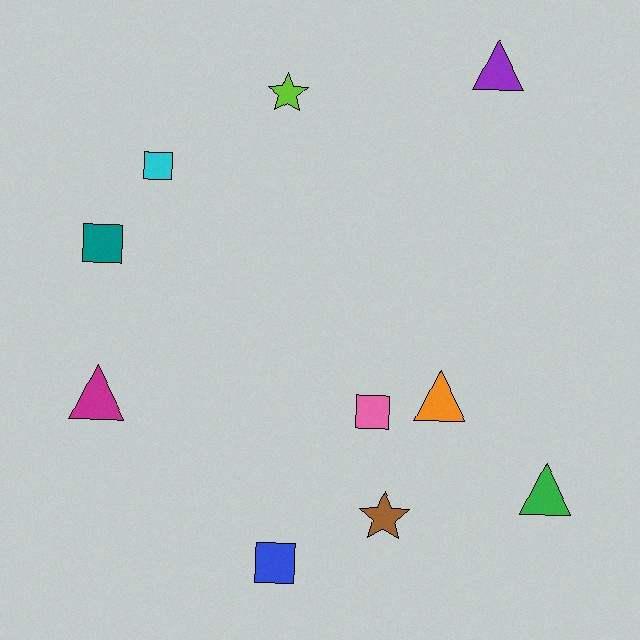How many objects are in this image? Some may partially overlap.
There are 10 objects.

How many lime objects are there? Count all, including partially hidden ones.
There is 1 lime object.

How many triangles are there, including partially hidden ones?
There are 4 triangles.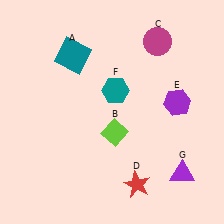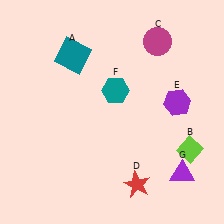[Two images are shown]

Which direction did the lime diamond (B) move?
The lime diamond (B) moved right.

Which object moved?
The lime diamond (B) moved right.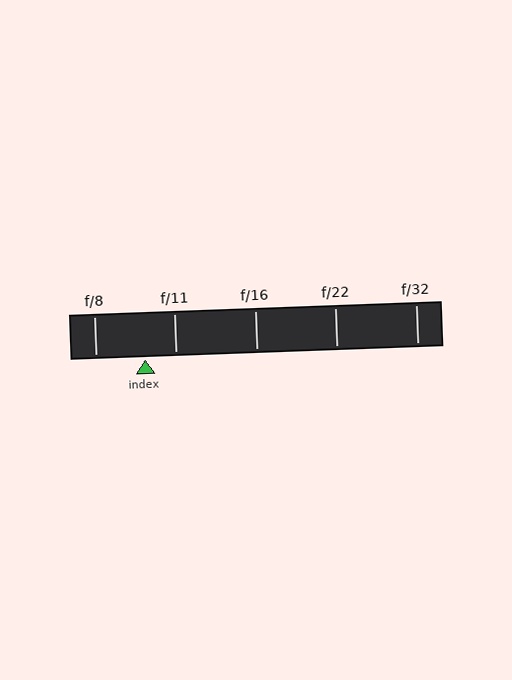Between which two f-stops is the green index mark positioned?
The index mark is between f/8 and f/11.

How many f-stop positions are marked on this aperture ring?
There are 5 f-stop positions marked.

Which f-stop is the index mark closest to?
The index mark is closest to f/11.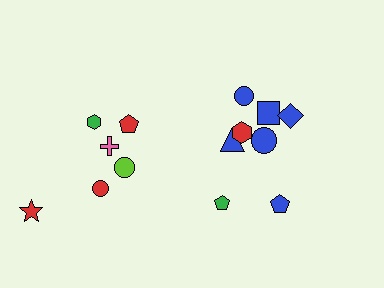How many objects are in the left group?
There are 6 objects.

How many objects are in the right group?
There are 8 objects.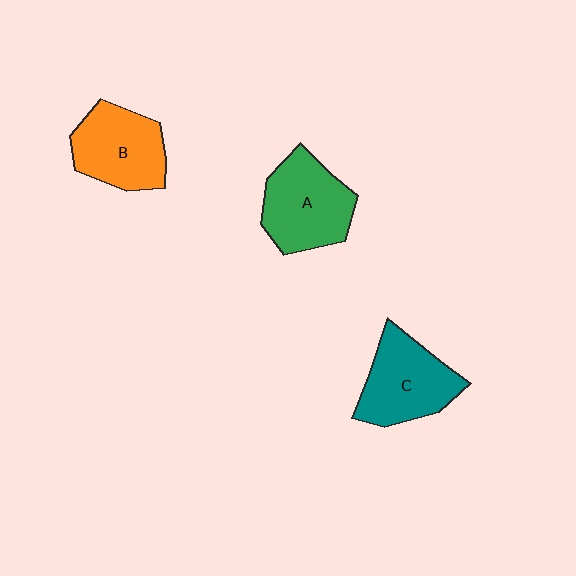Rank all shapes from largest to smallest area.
From largest to smallest: A (green), C (teal), B (orange).